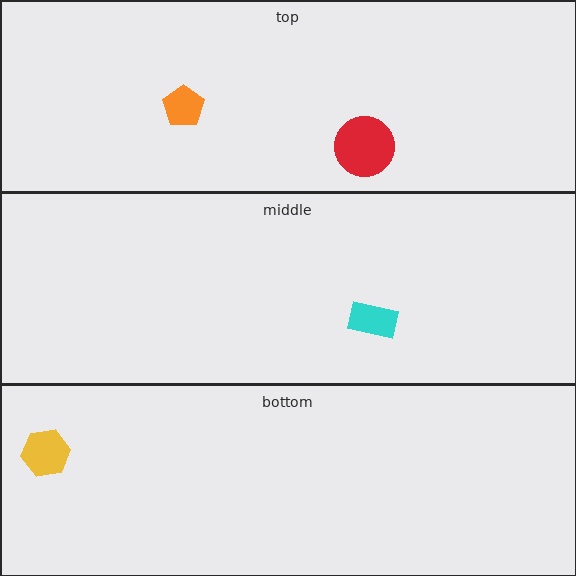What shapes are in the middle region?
The cyan rectangle.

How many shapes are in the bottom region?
1.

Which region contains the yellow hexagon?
The bottom region.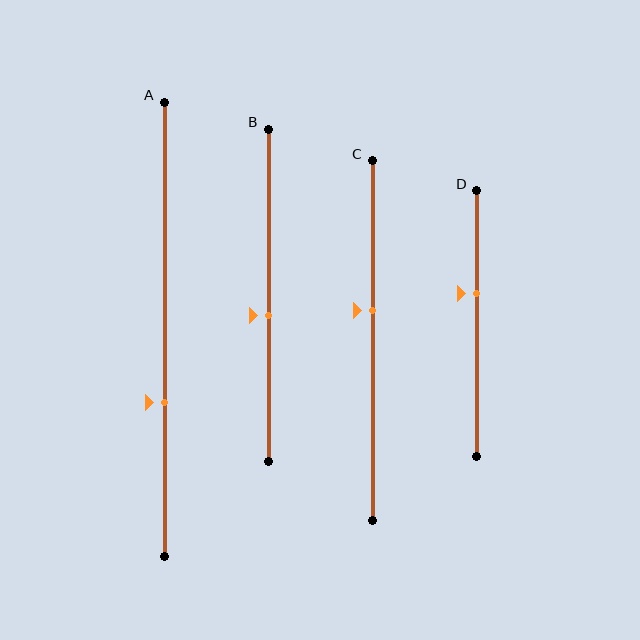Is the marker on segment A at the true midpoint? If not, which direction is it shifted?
No, the marker on segment A is shifted downward by about 16% of the segment length.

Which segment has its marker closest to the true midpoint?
Segment B has its marker closest to the true midpoint.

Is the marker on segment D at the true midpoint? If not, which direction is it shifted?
No, the marker on segment D is shifted upward by about 11% of the segment length.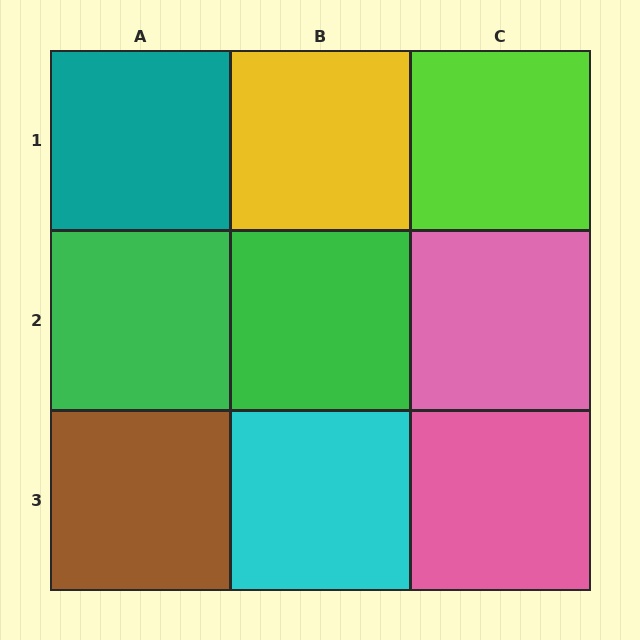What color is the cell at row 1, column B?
Yellow.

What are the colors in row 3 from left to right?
Brown, cyan, pink.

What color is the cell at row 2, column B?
Green.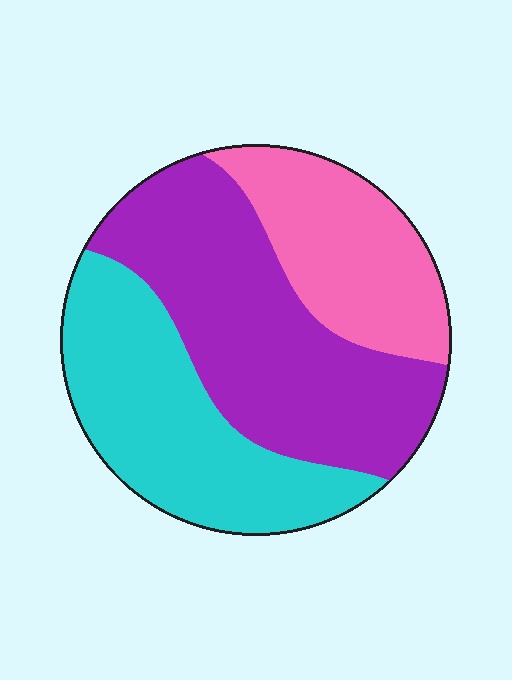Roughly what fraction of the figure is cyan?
Cyan covers about 35% of the figure.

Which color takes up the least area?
Pink, at roughly 25%.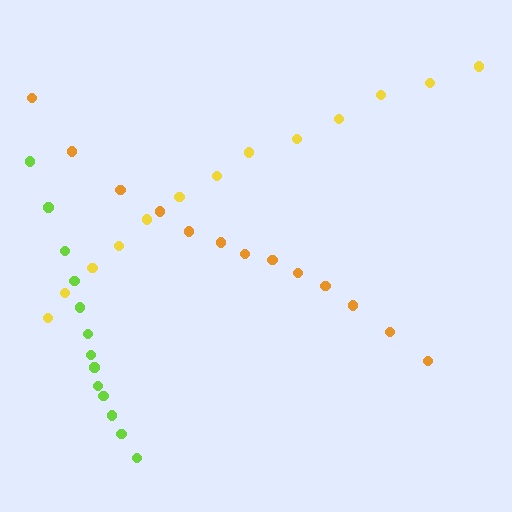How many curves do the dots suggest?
There are 3 distinct paths.